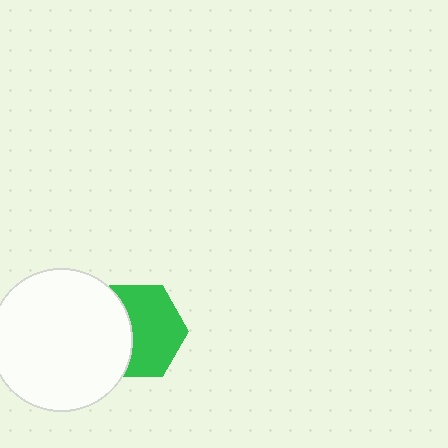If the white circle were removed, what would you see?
You would see the complete green hexagon.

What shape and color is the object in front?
The object in front is a white circle.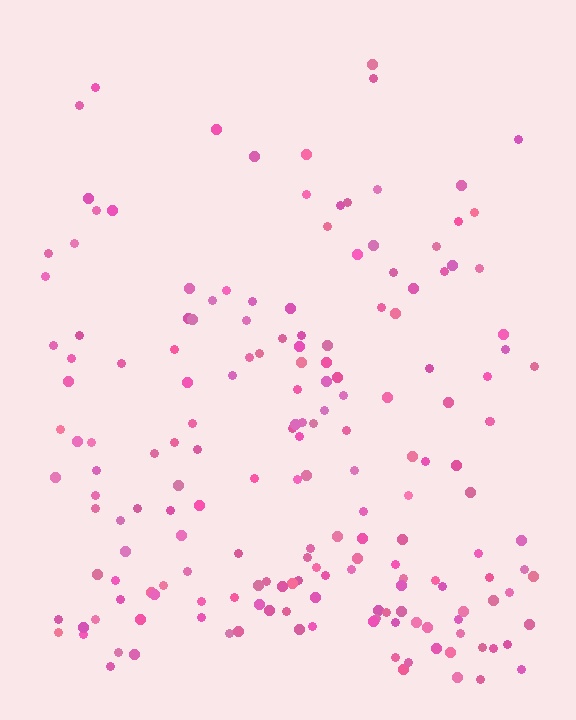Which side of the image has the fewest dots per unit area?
The top.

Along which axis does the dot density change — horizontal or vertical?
Vertical.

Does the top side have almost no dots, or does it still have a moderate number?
Still a moderate number, just noticeably fewer than the bottom.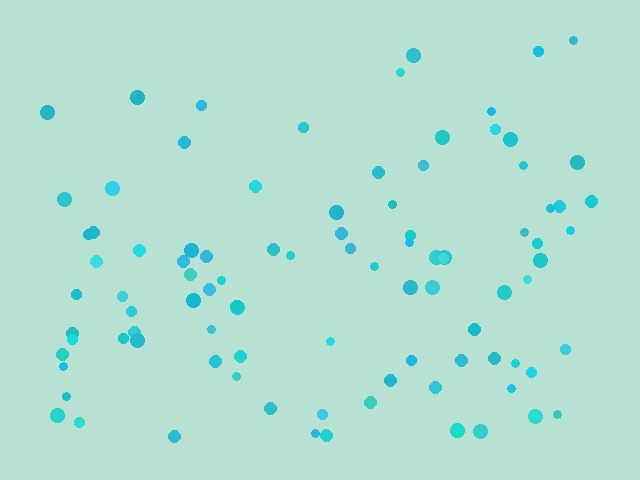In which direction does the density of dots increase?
From top to bottom, with the bottom side densest.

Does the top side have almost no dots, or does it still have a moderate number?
Still a moderate number, just noticeably fewer than the bottom.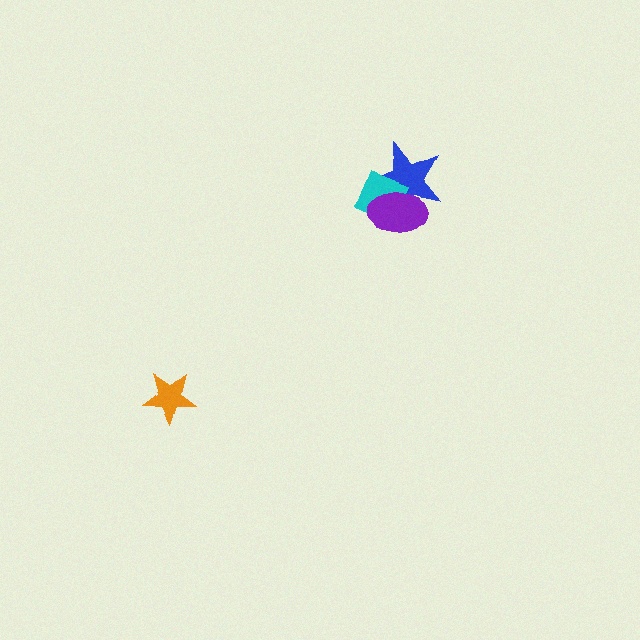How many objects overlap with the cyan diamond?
2 objects overlap with the cyan diamond.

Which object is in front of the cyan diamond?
The purple ellipse is in front of the cyan diamond.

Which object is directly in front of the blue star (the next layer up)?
The cyan diamond is directly in front of the blue star.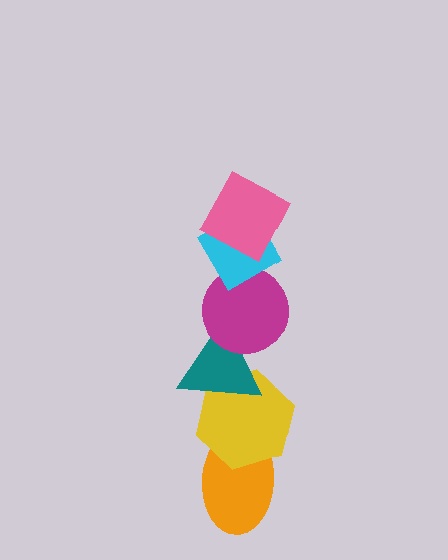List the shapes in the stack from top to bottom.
From top to bottom: the pink diamond, the cyan diamond, the magenta circle, the teal triangle, the yellow hexagon, the orange ellipse.